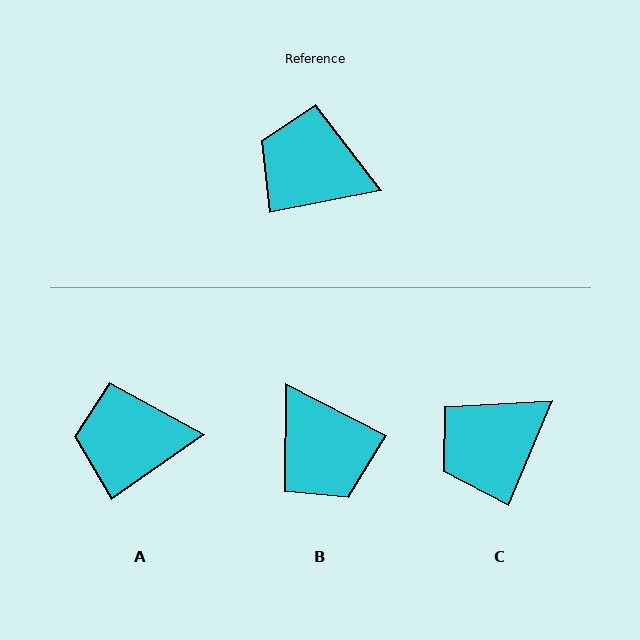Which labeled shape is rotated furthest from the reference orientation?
B, about 142 degrees away.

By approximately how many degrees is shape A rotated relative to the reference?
Approximately 24 degrees counter-clockwise.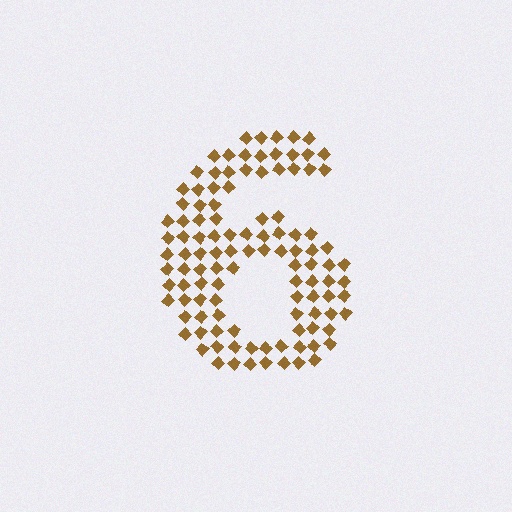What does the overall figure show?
The overall figure shows the digit 6.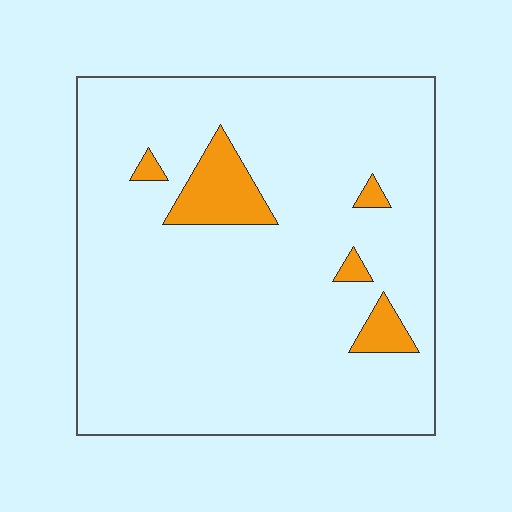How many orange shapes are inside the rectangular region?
5.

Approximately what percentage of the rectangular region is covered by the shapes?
Approximately 10%.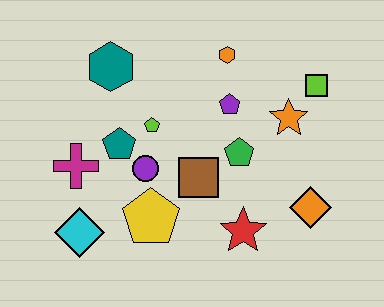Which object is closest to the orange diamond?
The red star is closest to the orange diamond.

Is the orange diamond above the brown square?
No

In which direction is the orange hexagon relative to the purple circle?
The orange hexagon is above the purple circle.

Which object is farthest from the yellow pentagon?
The lime square is farthest from the yellow pentagon.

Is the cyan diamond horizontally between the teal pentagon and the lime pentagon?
No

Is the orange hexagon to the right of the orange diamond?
No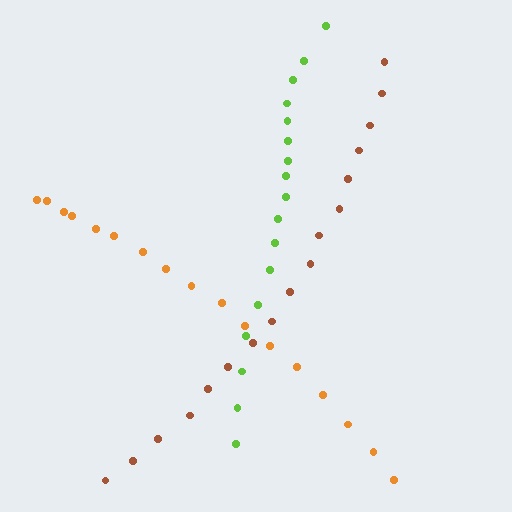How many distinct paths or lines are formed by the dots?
There are 3 distinct paths.